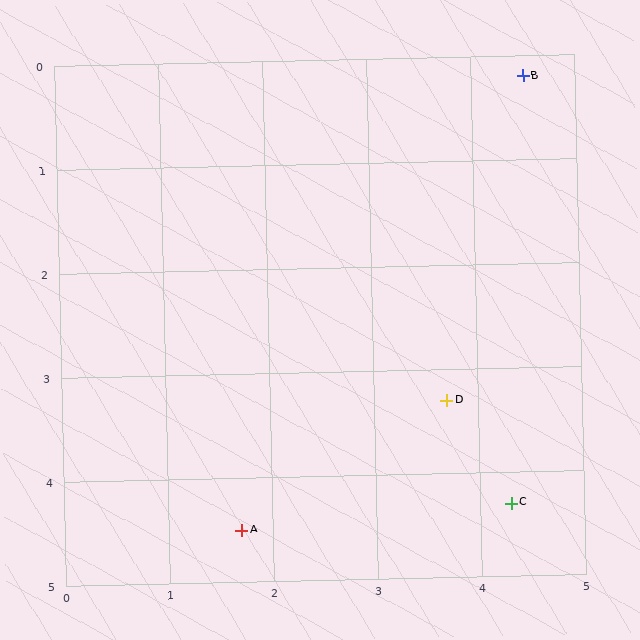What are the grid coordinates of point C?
Point C is at approximately (4.3, 4.3).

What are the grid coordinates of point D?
Point D is at approximately (3.7, 3.3).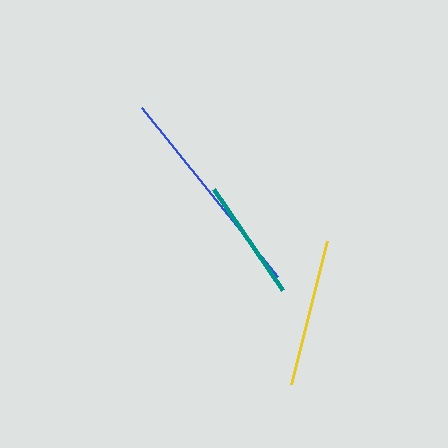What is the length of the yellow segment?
The yellow segment is approximately 147 pixels long.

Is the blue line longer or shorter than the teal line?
The blue line is longer than the teal line.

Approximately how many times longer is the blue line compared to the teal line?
The blue line is approximately 1.8 times the length of the teal line.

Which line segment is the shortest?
The teal line is the shortest at approximately 122 pixels.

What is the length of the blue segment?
The blue segment is approximately 217 pixels long.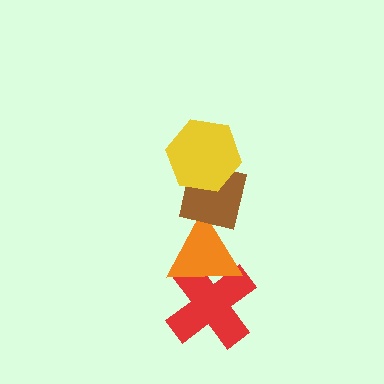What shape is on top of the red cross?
The orange triangle is on top of the red cross.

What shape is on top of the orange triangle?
The brown square is on top of the orange triangle.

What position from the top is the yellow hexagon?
The yellow hexagon is 1st from the top.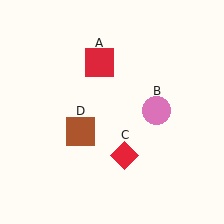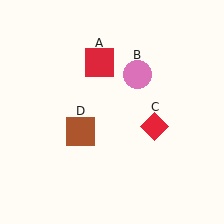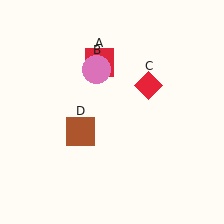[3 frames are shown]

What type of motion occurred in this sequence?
The pink circle (object B), red diamond (object C) rotated counterclockwise around the center of the scene.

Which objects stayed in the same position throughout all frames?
Red square (object A) and brown square (object D) remained stationary.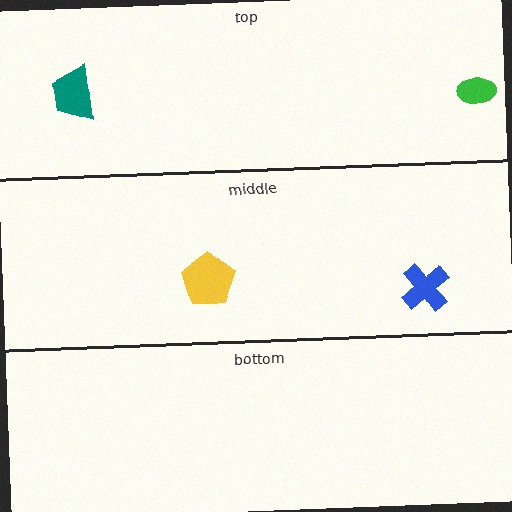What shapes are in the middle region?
The blue cross, the yellow pentagon.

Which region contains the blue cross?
The middle region.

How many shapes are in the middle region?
2.